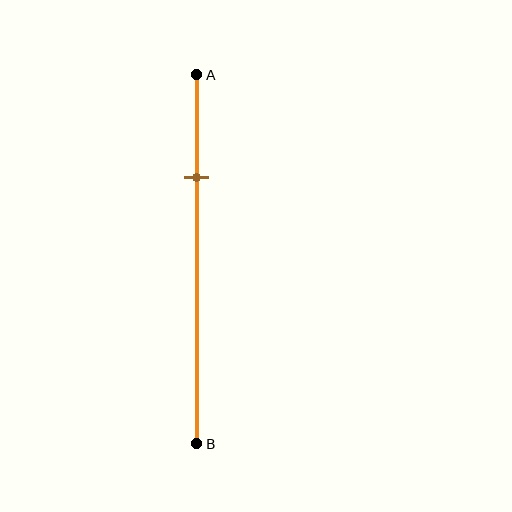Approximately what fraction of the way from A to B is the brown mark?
The brown mark is approximately 30% of the way from A to B.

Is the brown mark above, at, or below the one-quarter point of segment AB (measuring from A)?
The brown mark is approximately at the one-quarter point of segment AB.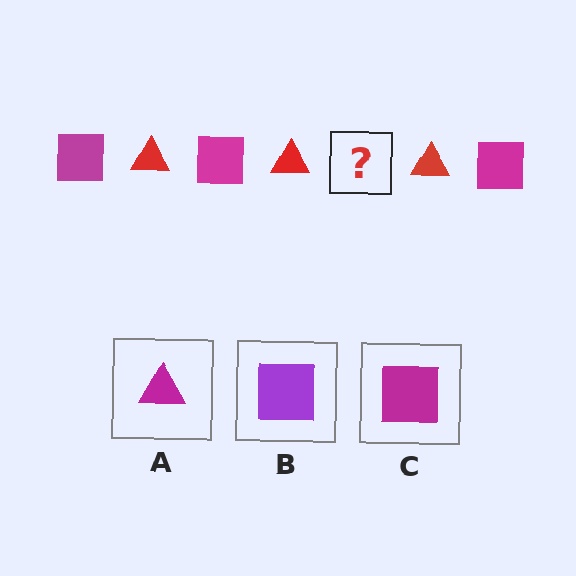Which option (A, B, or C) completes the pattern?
C.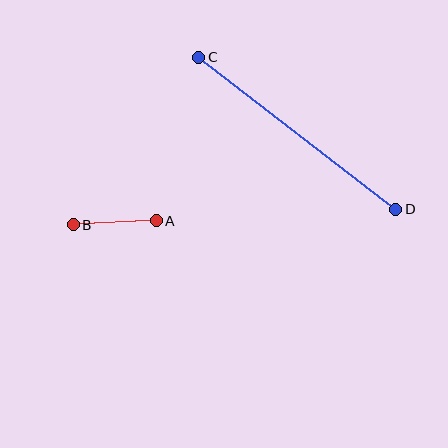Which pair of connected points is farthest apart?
Points C and D are farthest apart.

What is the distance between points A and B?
The distance is approximately 83 pixels.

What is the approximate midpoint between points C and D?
The midpoint is at approximately (297, 133) pixels.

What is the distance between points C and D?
The distance is approximately 249 pixels.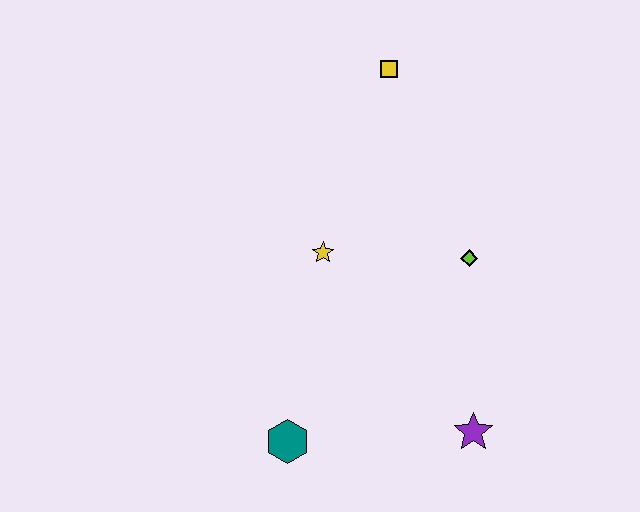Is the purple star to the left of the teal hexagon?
No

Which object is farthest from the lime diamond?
The teal hexagon is farthest from the lime diamond.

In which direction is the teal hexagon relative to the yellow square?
The teal hexagon is below the yellow square.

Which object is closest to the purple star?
The lime diamond is closest to the purple star.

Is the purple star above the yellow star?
No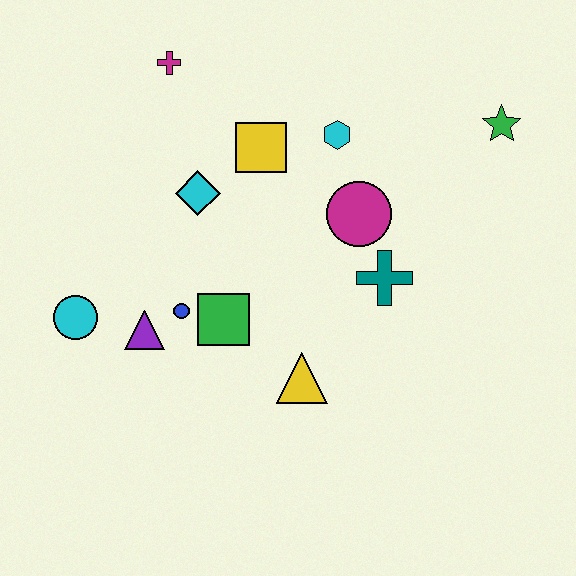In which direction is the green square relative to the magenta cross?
The green square is below the magenta cross.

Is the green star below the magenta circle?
No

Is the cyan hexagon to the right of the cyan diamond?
Yes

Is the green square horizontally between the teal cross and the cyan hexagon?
No